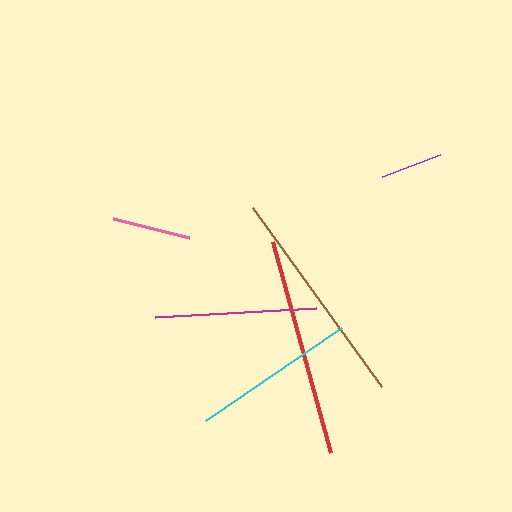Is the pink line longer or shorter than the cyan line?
The cyan line is longer than the pink line.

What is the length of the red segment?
The red segment is approximately 219 pixels long.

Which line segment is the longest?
The brown line is the longest at approximately 220 pixels.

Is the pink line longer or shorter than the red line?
The red line is longer than the pink line.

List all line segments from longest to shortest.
From longest to shortest: brown, red, cyan, magenta, pink, purple.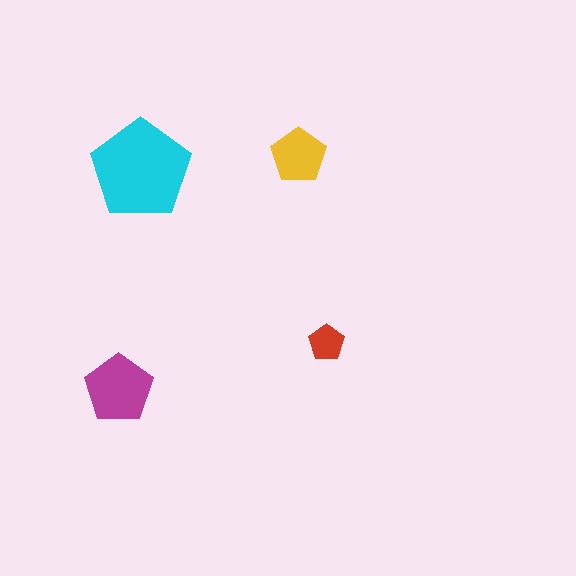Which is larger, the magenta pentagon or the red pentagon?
The magenta one.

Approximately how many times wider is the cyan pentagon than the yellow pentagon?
About 2 times wider.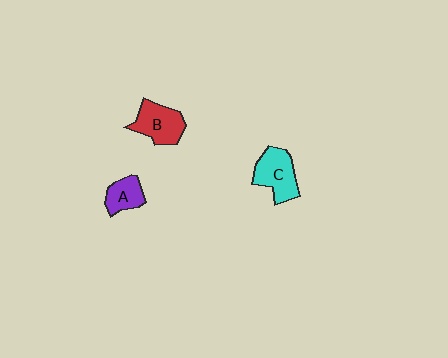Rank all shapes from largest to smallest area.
From largest to smallest: C (cyan), B (red), A (purple).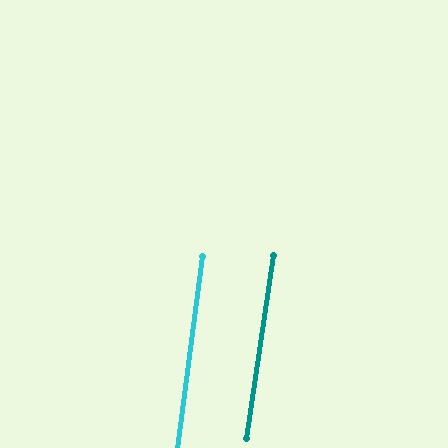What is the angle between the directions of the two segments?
Approximately 1 degree.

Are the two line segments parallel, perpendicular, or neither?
Parallel — their directions differ by only 1.0°.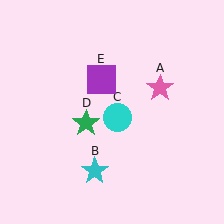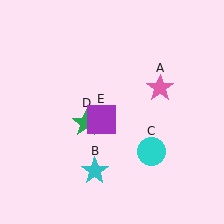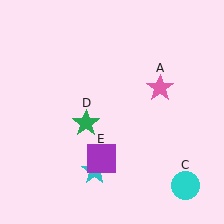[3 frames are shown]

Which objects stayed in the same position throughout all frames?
Pink star (object A) and cyan star (object B) and green star (object D) remained stationary.